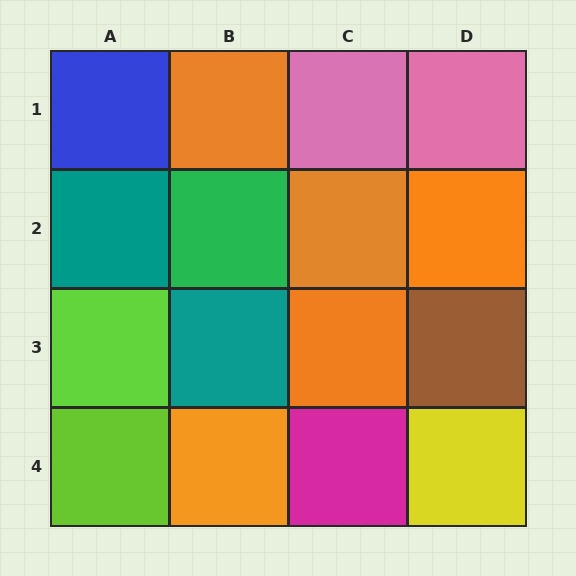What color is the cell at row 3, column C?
Orange.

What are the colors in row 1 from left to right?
Blue, orange, pink, pink.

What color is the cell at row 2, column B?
Green.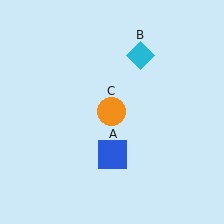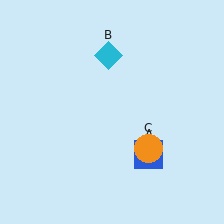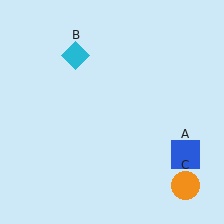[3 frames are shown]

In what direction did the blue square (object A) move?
The blue square (object A) moved right.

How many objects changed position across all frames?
3 objects changed position: blue square (object A), cyan diamond (object B), orange circle (object C).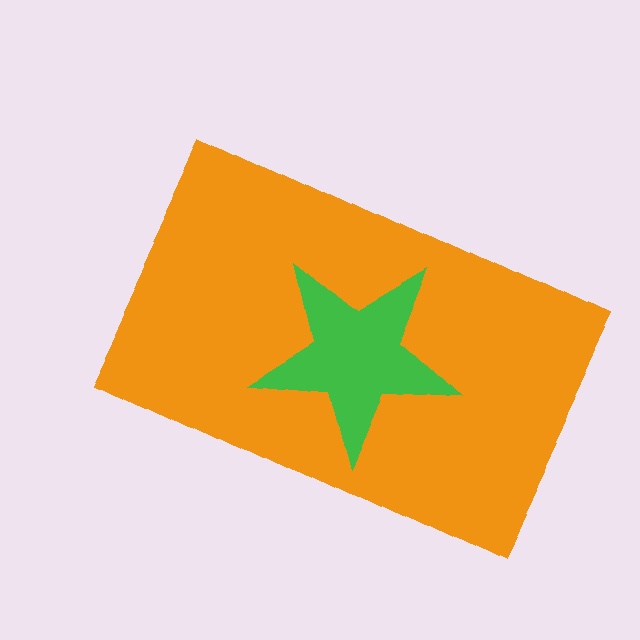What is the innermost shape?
The green star.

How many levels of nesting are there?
2.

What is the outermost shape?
The orange rectangle.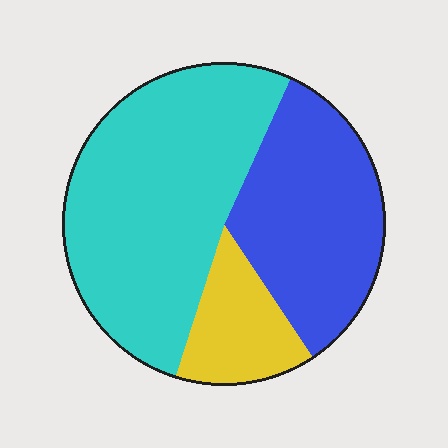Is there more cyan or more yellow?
Cyan.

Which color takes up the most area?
Cyan, at roughly 50%.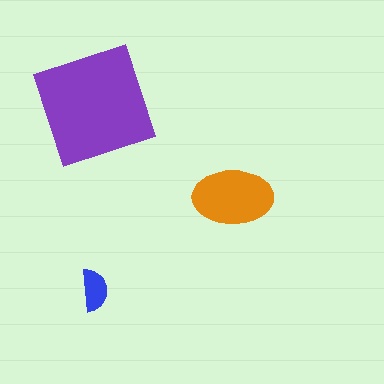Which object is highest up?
The purple square is topmost.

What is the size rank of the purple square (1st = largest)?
1st.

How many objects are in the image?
There are 3 objects in the image.